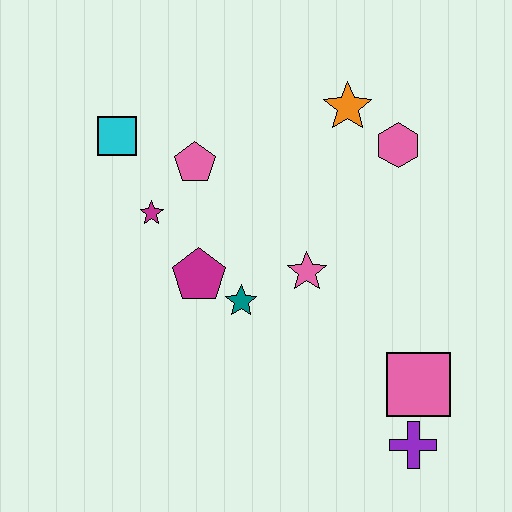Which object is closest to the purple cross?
The pink square is closest to the purple cross.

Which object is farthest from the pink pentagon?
The purple cross is farthest from the pink pentagon.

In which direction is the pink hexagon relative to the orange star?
The pink hexagon is to the right of the orange star.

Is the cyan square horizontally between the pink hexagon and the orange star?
No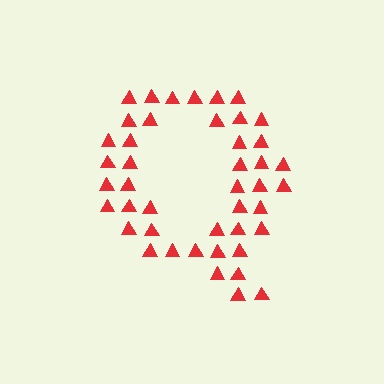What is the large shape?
The large shape is the letter Q.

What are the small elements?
The small elements are triangles.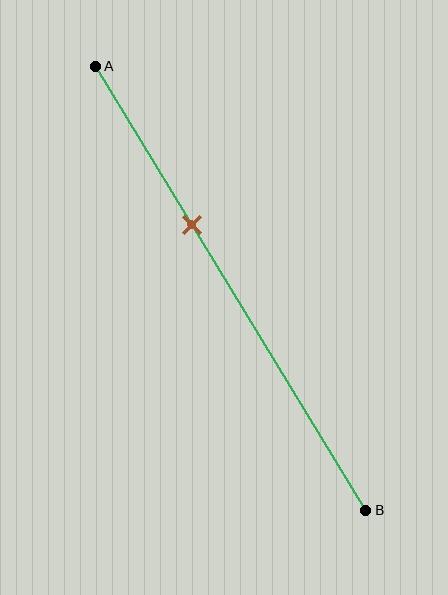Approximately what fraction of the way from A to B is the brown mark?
The brown mark is approximately 35% of the way from A to B.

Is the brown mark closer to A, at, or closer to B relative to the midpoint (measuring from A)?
The brown mark is closer to point A than the midpoint of segment AB.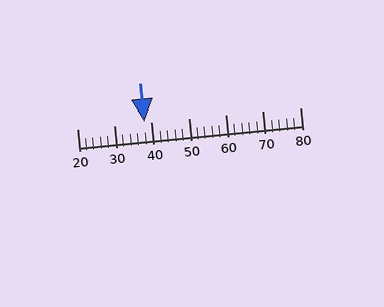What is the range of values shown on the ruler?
The ruler shows values from 20 to 80.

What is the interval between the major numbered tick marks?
The major tick marks are spaced 10 units apart.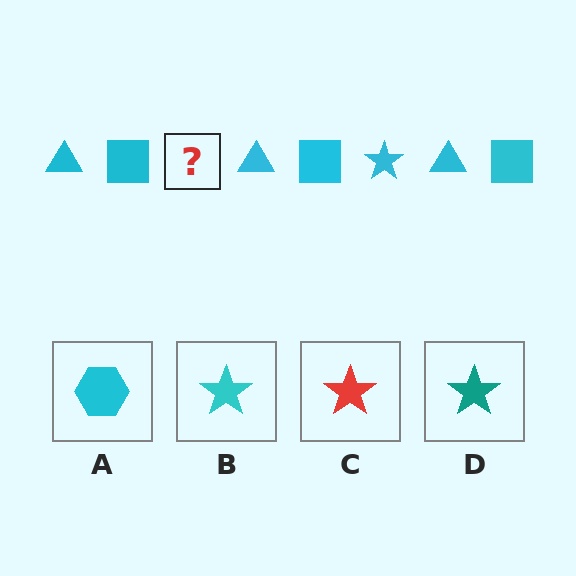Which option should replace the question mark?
Option B.